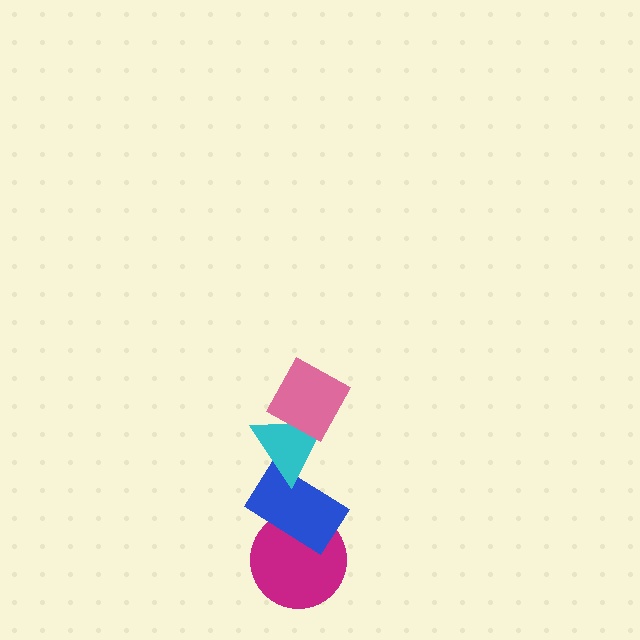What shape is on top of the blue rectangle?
The cyan triangle is on top of the blue rectangle.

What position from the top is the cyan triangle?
The cyan triangle is 2nd from the top.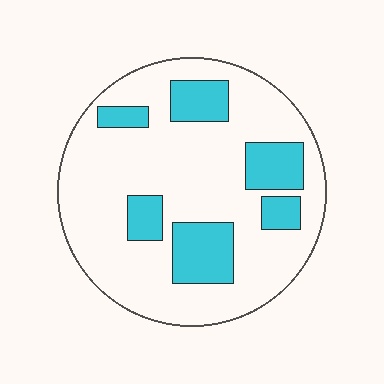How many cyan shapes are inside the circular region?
6.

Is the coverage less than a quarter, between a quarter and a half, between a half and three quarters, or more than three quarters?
Less than a quarter.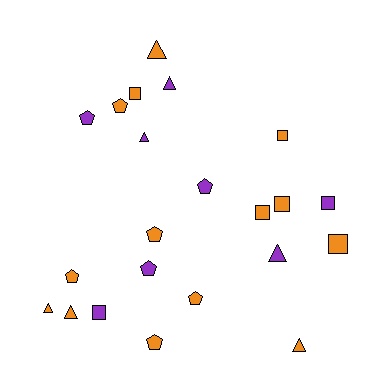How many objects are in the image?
There are 22 objects.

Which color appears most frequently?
Orange, with 14 objects.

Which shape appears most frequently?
Pentagon, with 8 objects.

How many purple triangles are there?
There are 3 purple triangles.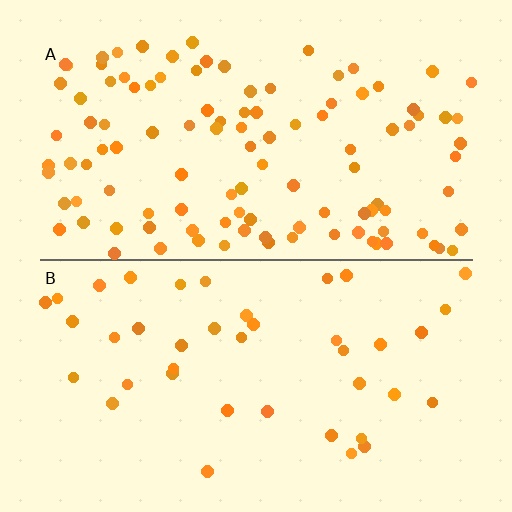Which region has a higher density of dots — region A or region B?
A (the top).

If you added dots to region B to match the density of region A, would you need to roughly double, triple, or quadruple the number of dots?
Approximately triple.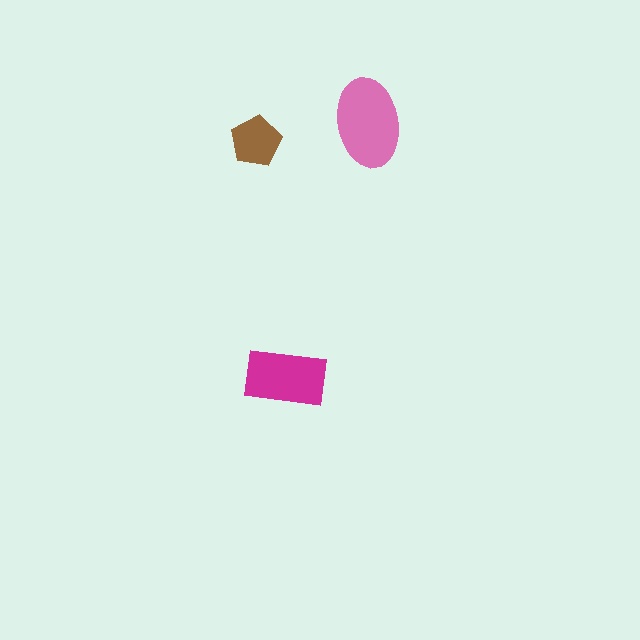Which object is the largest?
The pink ellipse.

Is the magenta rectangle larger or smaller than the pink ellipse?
Smaller.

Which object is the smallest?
The brown pentagon.